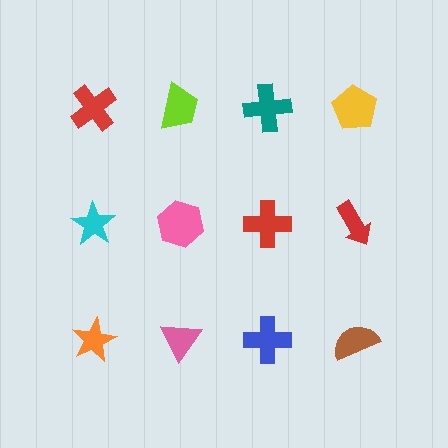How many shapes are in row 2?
4 shapes.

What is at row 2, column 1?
A cyan star.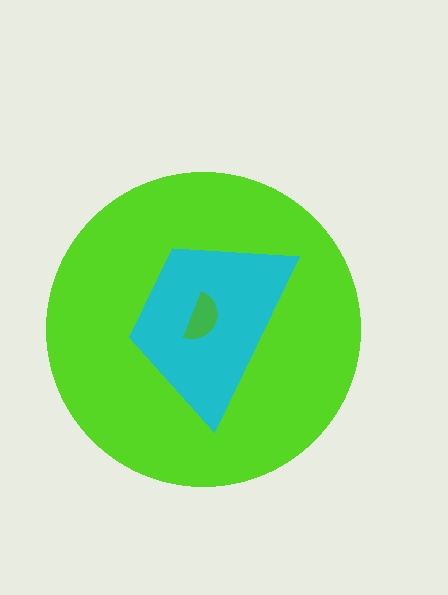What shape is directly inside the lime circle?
The cyan trapezoid.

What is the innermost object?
The green semicircle.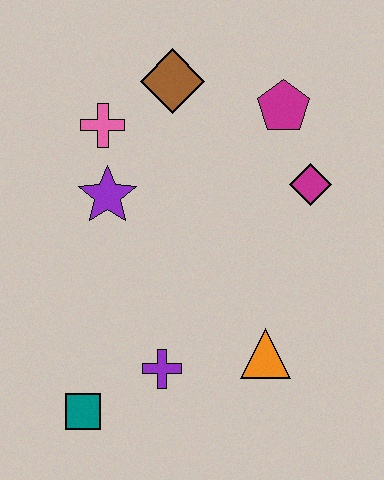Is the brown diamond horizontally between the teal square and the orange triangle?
Yes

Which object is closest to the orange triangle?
The purple cross is closest to the orange triangle.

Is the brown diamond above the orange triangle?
Yes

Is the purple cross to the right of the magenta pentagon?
No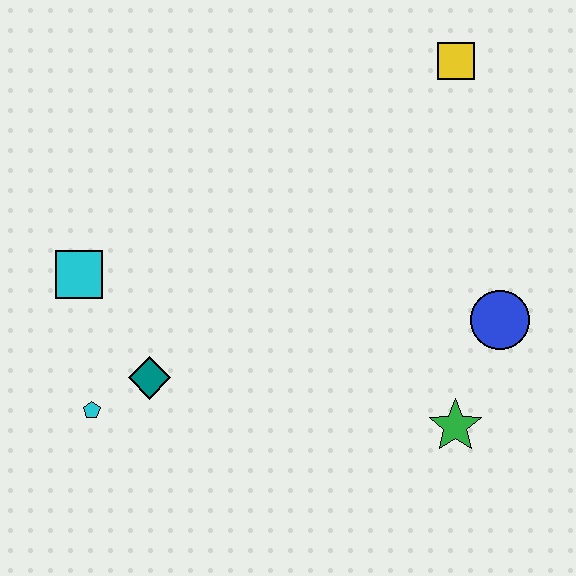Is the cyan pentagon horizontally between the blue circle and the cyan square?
Yes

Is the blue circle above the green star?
Yes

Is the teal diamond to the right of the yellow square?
No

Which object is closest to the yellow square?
The blue circle is closest to the yellow square.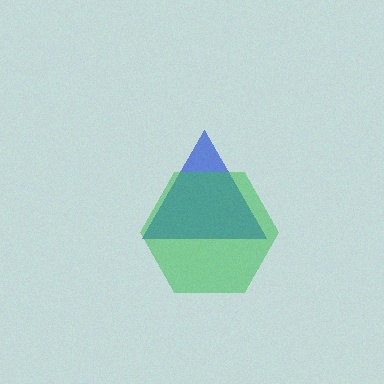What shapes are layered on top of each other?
The layered shapes are: a blue triangle, a green hexagon.